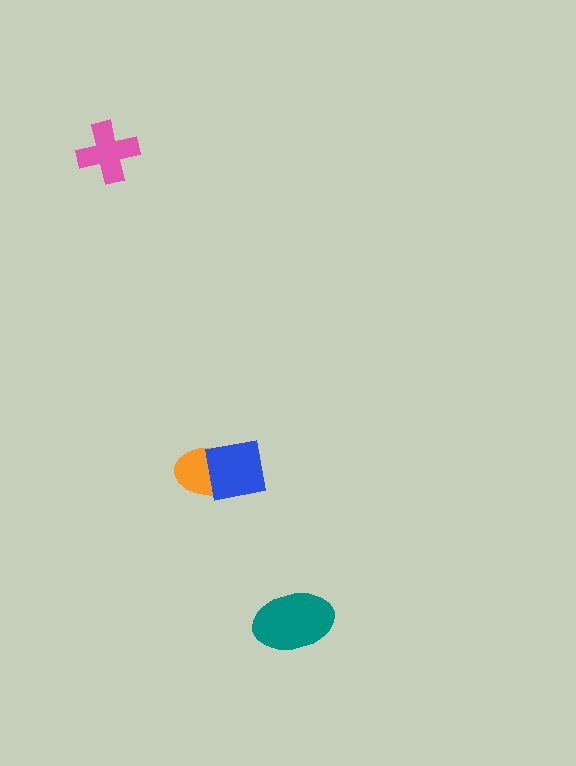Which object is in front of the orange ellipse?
The blue square is in front of the orange ellipse.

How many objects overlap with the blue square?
1 object overlaps with the blue square.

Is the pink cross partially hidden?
No, no other shape covers it.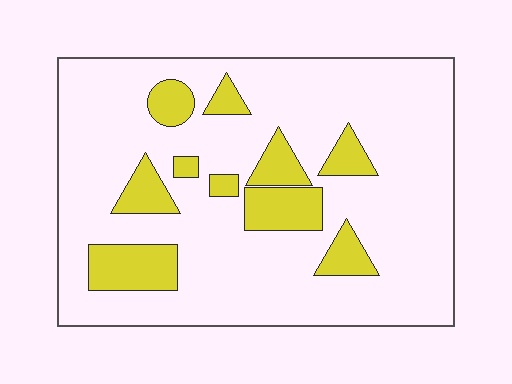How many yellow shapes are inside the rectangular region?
10.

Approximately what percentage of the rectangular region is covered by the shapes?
Approximately 20%.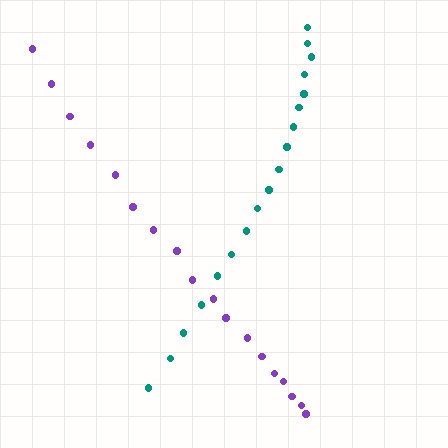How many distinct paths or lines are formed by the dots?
There are 2 distinct paths.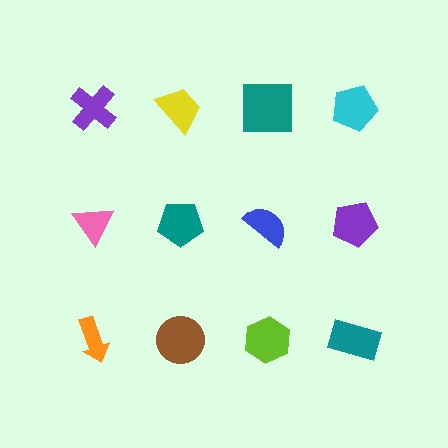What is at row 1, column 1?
A purple cross.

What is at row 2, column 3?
A blue semicircle.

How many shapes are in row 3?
4 shapes.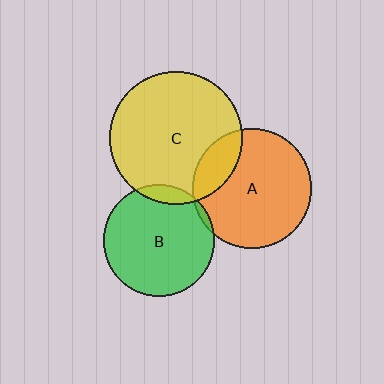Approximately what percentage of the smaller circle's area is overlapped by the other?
Approximately 20%.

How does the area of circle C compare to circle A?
Approximately 1.2 times.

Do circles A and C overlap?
Yes.